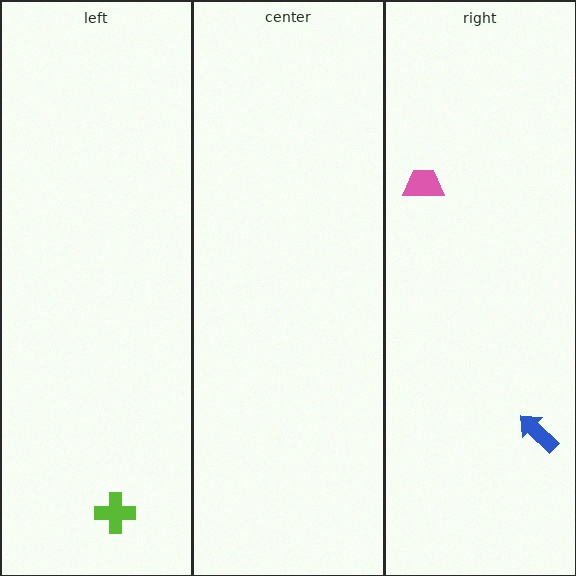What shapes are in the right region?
The blue arrow, the pink trapezoid.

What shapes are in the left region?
The lime cross.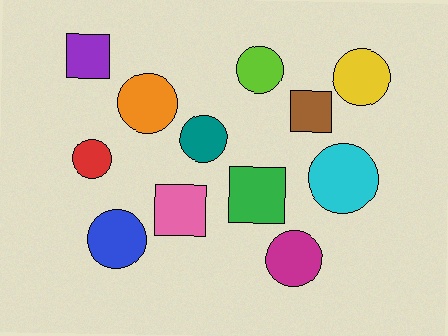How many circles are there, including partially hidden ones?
There are 8 circles.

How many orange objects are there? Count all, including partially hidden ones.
There is 1 orange object.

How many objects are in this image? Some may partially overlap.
There are 12 objects.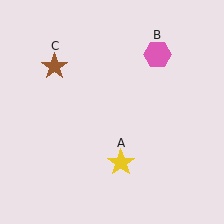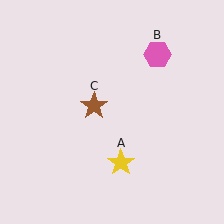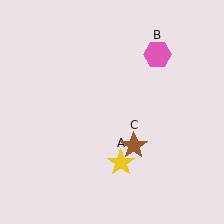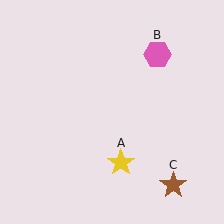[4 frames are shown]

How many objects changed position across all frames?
1 object changed position: brown star (object C).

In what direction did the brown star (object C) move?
The brown star (object C) moved down and to the right.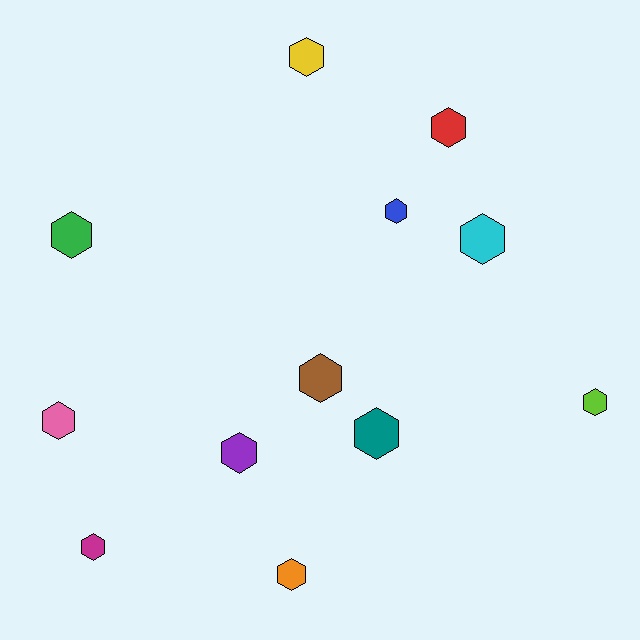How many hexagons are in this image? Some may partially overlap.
There are 12 hexagons.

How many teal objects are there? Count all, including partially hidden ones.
There is 1 teal object.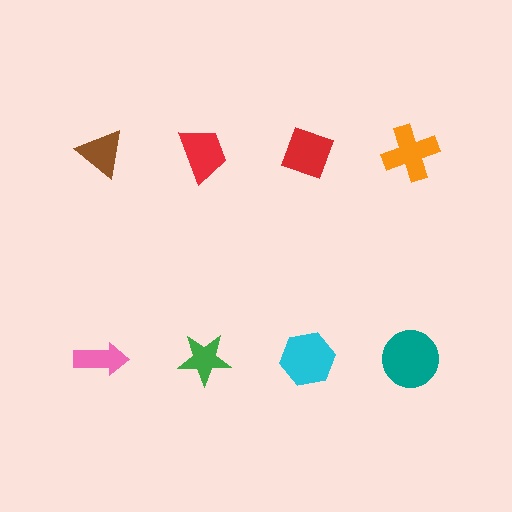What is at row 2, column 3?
A cyan hexagon.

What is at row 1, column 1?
A brown triangle.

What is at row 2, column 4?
A teal circle.